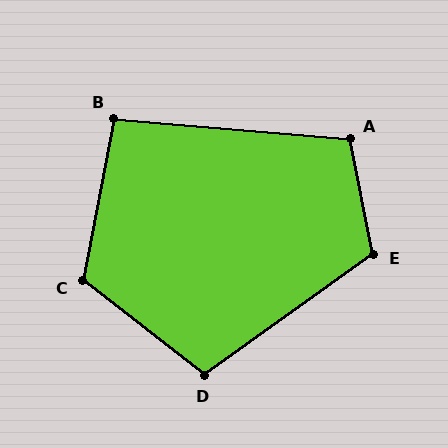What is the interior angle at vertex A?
Approximately 106 degrees (obtuse).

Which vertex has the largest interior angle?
C, at approximately 117 degrees.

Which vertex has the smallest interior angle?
B, at approximately 96 degrees.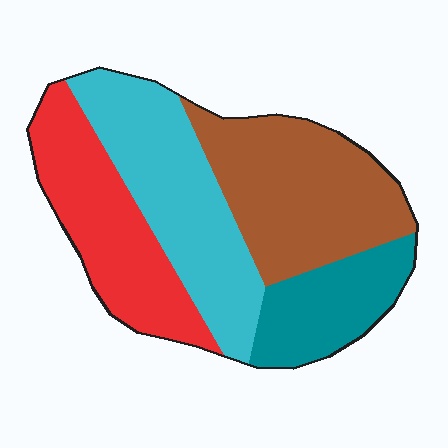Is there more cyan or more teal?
Cyan.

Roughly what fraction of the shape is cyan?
Cyan covers roughly 30% of the shape.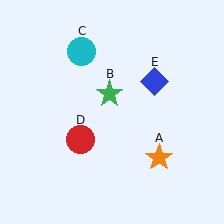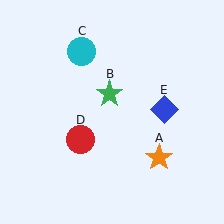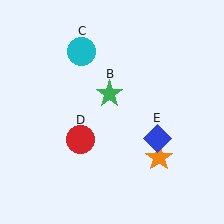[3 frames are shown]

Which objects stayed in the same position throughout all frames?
Orange star (object A) and green star (object B) and cyan circle (object C) and red circle (object D) remained stationary.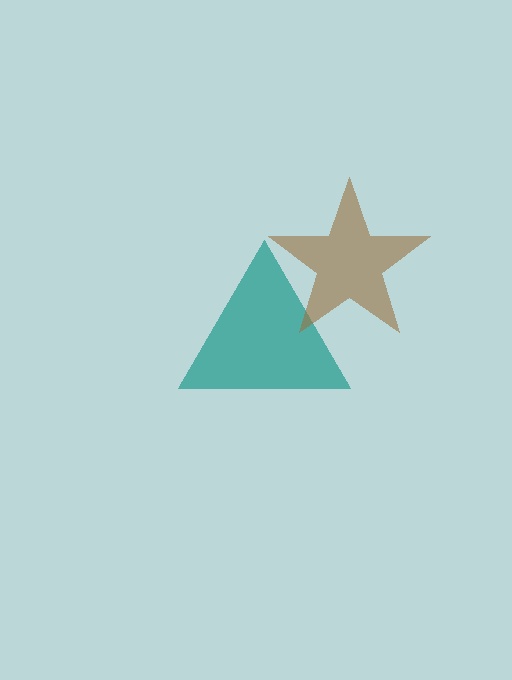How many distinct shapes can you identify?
There are 2 distinct shapes: a teal triangle, a brown star.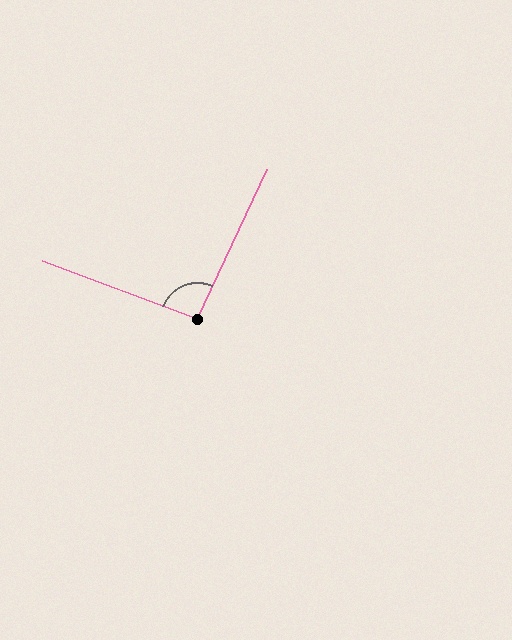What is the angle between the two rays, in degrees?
Approximately 94 degrees.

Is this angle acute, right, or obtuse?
It is approximately a right angle.